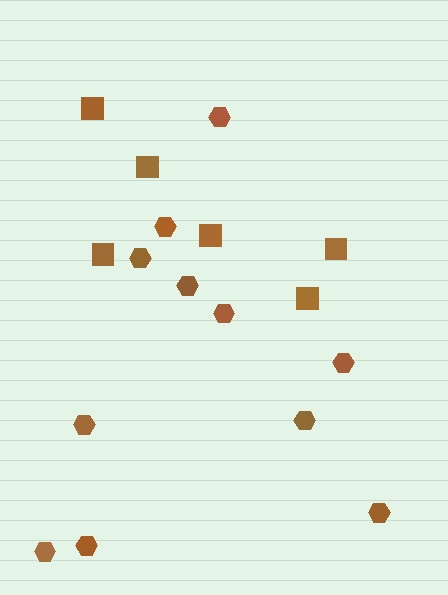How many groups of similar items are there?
There are 2 groups: one group of squares (6) and one group of hexagons (11).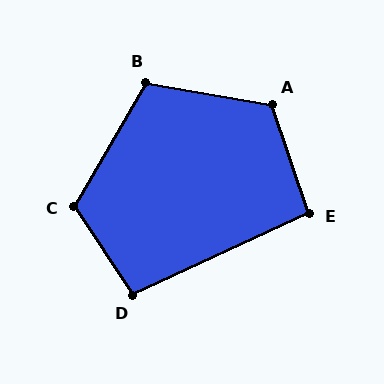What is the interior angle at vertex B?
Approximately 110 degrees (obtuse).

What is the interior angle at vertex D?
Approximately 99 degrees (obtuse).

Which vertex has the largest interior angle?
A, at approximately 118 degrees.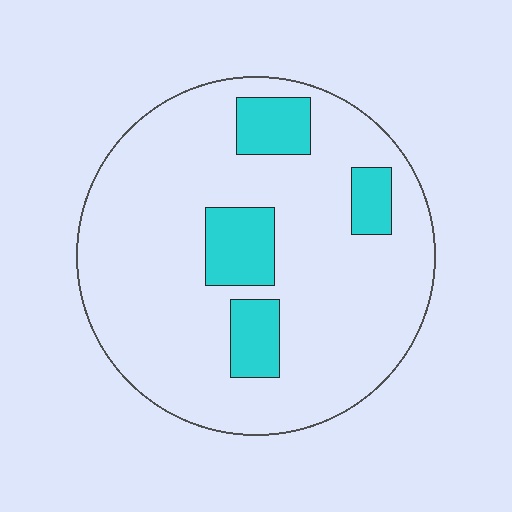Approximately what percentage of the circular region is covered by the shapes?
Approximately 15%.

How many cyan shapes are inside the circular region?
4.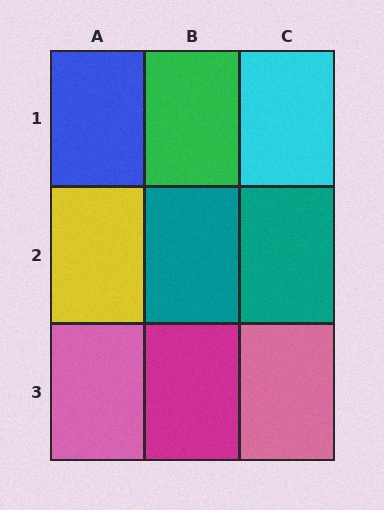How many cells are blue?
1 cell is blue.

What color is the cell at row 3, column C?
Pink.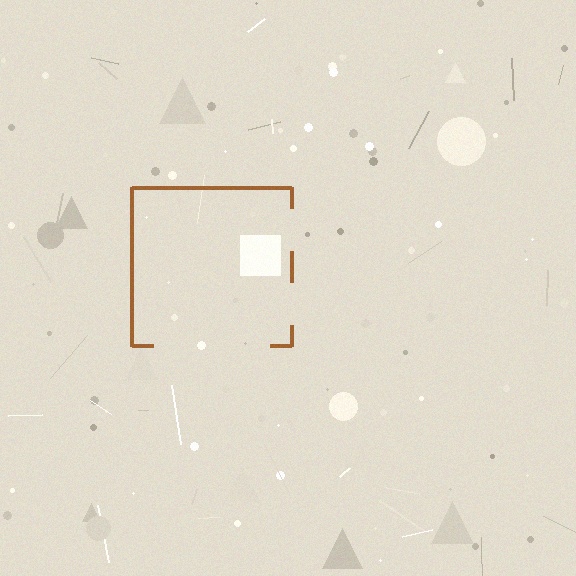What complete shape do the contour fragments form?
The contour fragments form a square.